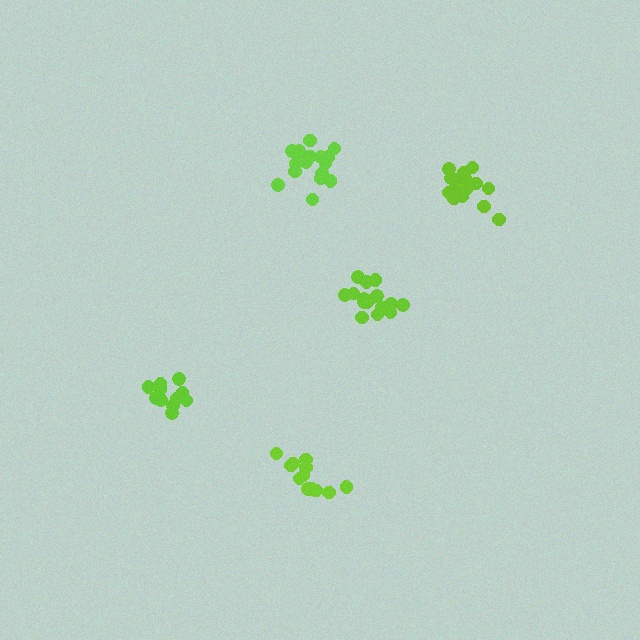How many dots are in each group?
Group 1: 16 dots, Group 2: 16 dots, Group 3: 12 dots, Group 4: 16 dots, Group 5: 12 dots (72 total).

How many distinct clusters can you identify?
There are 5 distinct clusters.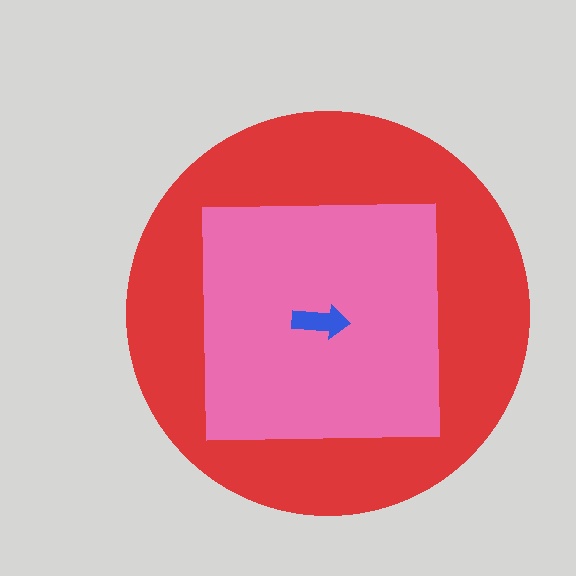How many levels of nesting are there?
3.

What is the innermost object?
The blue arrow.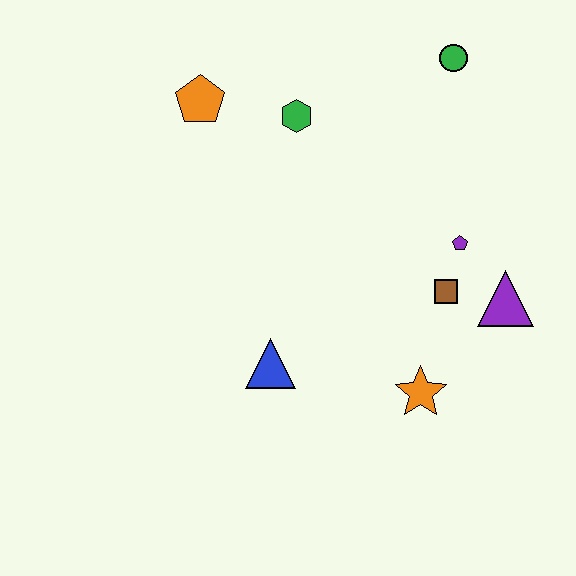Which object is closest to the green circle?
The green hexagon is closest to the green circle.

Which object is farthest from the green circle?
The blue triangle is farthest from the green circle.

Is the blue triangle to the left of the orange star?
Yes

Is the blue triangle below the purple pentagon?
Yes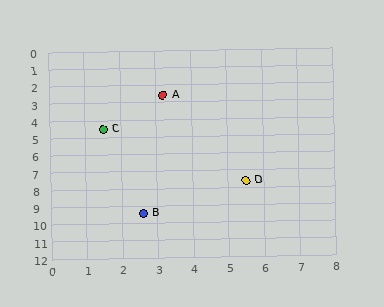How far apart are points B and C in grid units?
Points B and C are about 5.0 grid units apart.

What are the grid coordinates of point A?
Point A is at approximately (3.2, 2.6).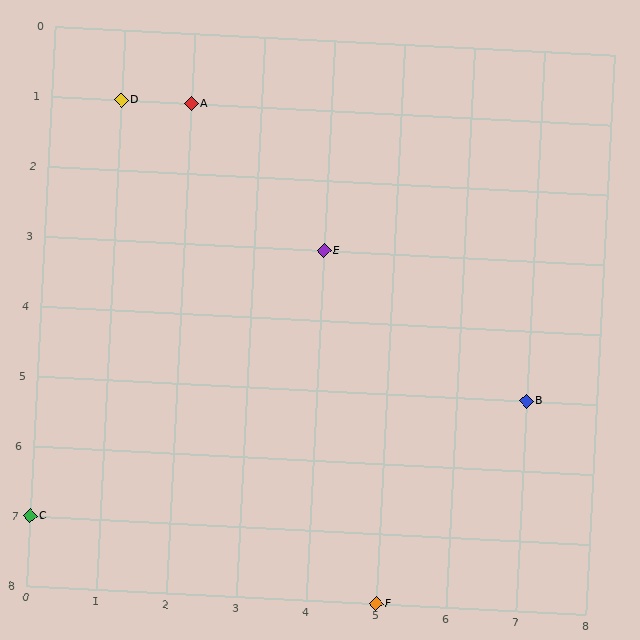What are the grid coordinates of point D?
Point D is at grid coordinates (1, 1).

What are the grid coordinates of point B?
Point B is at grid coordinates (7, 5).